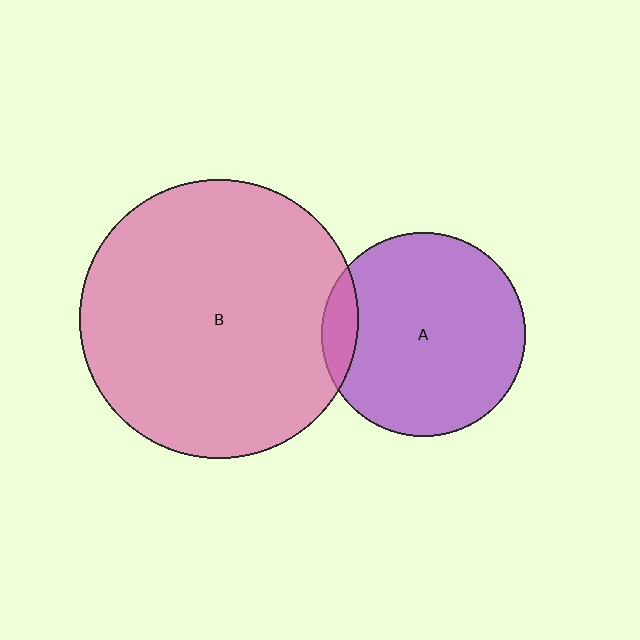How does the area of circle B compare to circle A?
Approximately 1.9 times.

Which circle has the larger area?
Circle B (pink).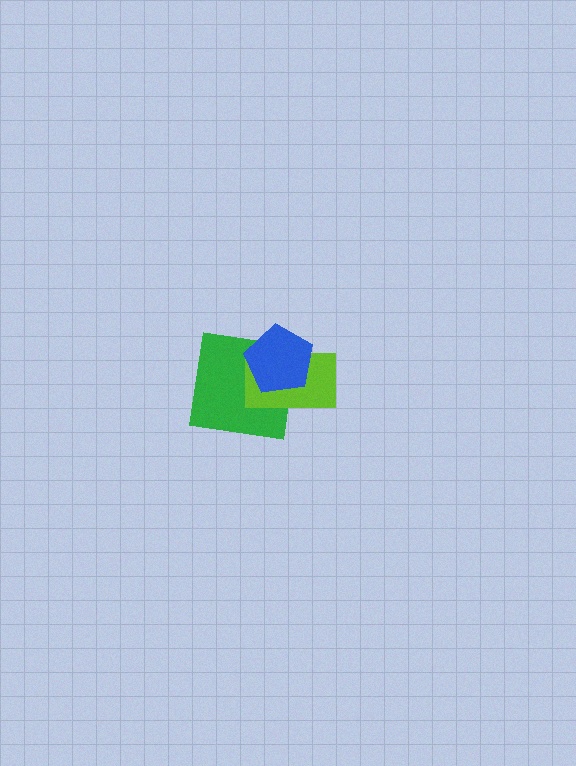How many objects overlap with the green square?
2 objects overlap with the green square.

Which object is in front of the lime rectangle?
The blue pentagon is in front of the lime rectangle.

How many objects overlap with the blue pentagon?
2 objects overlap with the blue pentagon.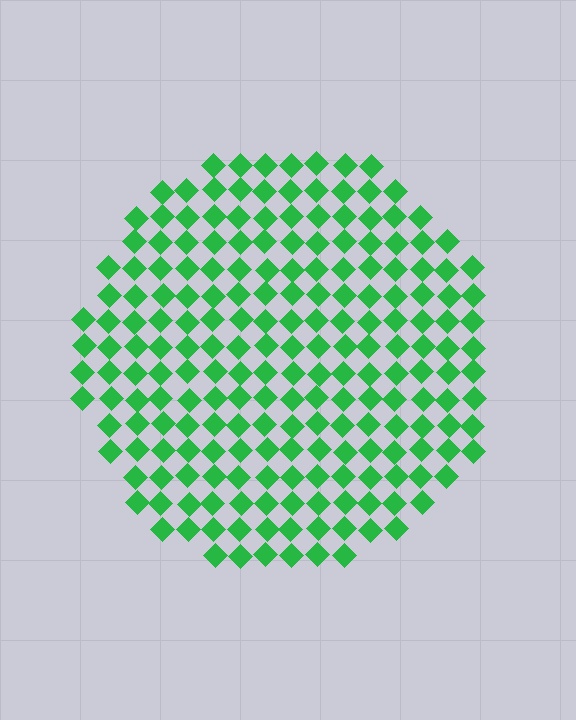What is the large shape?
The large shape is a circle.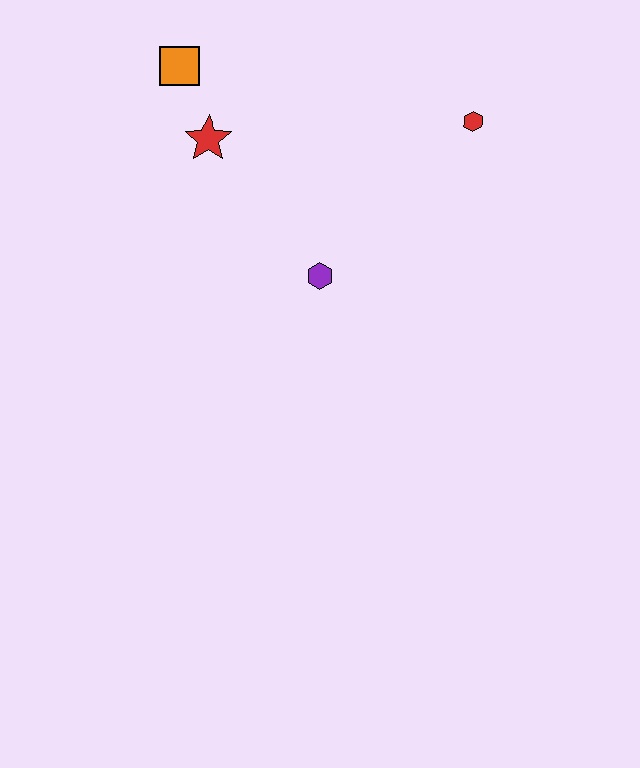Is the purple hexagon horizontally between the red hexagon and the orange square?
Yes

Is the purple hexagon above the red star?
No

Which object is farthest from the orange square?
The red hexagon is farthest from the orange square.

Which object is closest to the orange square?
The red star is closest to the orange square.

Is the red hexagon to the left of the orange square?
No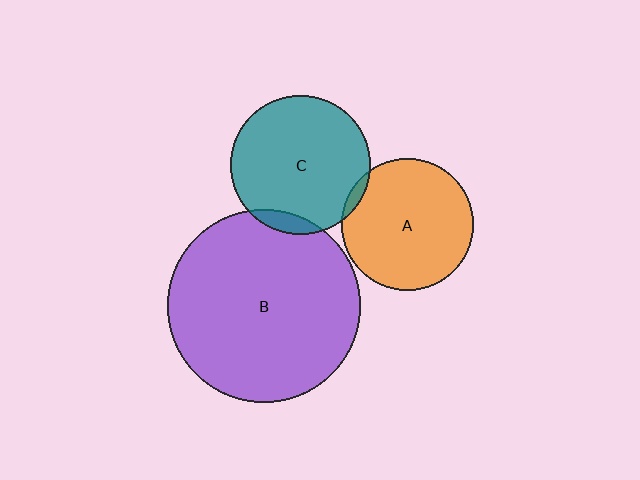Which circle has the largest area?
Circle B (purple).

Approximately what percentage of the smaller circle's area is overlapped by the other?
Approximately 5%.